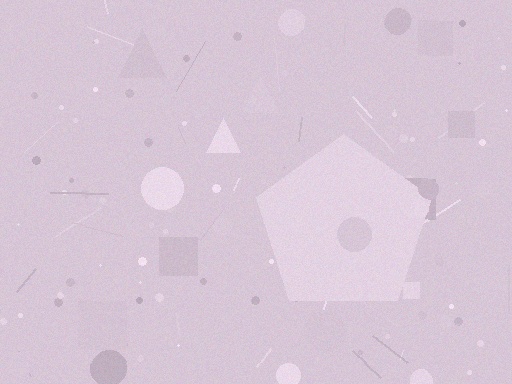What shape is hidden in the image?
A pentagon is hidden in the image.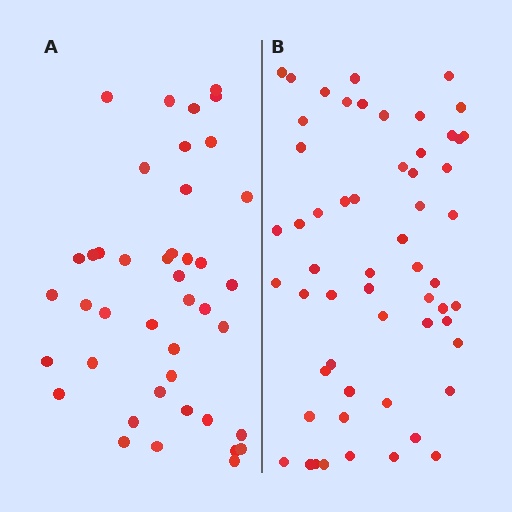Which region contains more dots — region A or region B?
Region B (the right region) has more dots.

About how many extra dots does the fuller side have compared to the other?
Region B has approximately 15 more dots than region A.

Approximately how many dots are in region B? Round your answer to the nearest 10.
About 60 dots. (The exact count is 57, which rounds to 60.)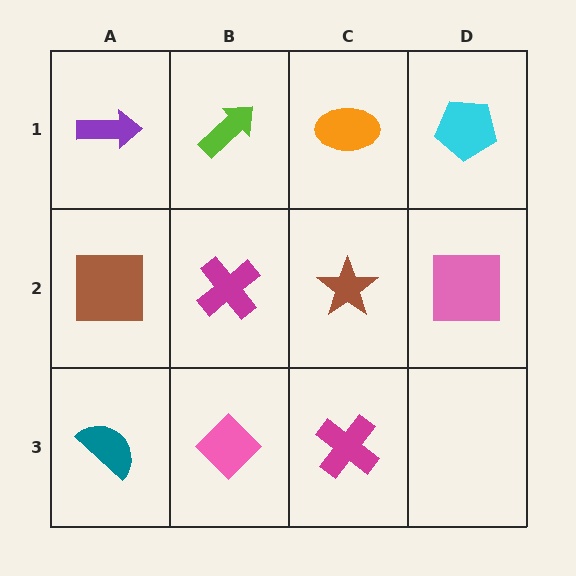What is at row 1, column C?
An orange ellipse.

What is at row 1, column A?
A purple arrow.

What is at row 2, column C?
A brown star.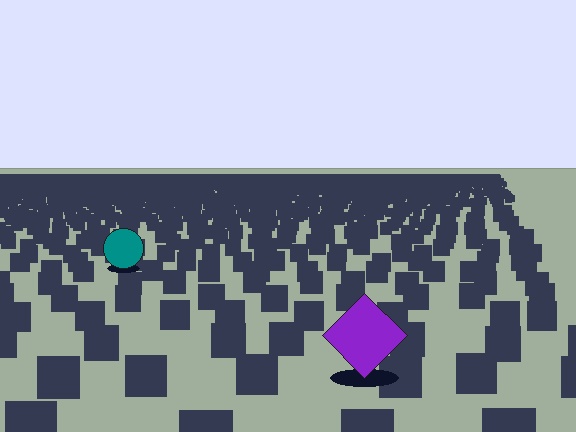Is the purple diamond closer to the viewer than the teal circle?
Yes. The purple diamond is closer — you can tell from the texture gradient: the ground texture is coarser near it.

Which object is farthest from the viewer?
The teal circle is farthest from the viewer. It appears smaller and the ground texture around it is denser.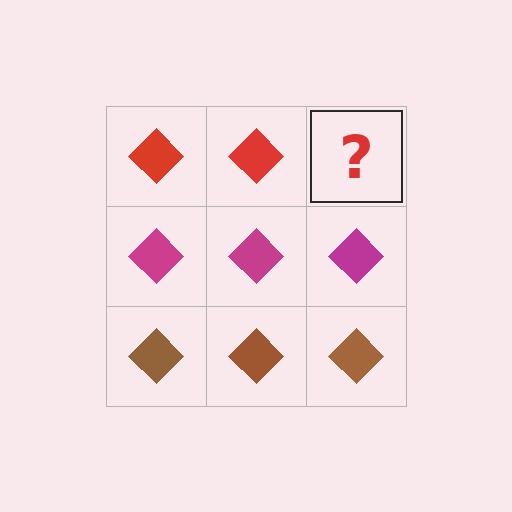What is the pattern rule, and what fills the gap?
The rule is that each row has a consistent color. The gap should be filled with a red diamond.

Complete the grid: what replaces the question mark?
The question mark should be replaced with a red diamond.